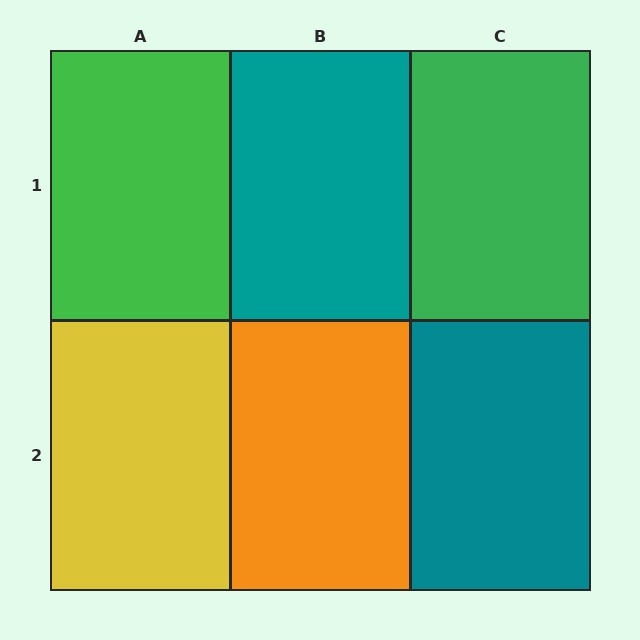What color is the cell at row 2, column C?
Teal.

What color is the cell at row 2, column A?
Yellow.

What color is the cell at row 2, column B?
Orange.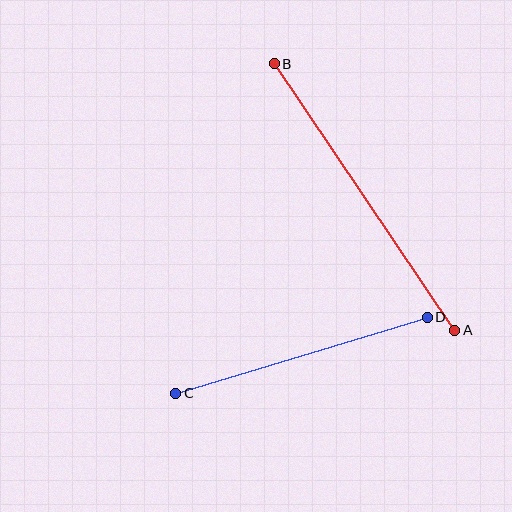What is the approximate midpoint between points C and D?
The midpoint is at approximately (301, 355) pixels.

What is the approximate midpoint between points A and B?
The midpoint is at approximately (365, 197) pixels.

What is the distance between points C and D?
The distance is approximately 263 pixels.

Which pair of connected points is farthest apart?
Points A and B are farthest apart.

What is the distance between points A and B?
The distance is approximately 322 pixels.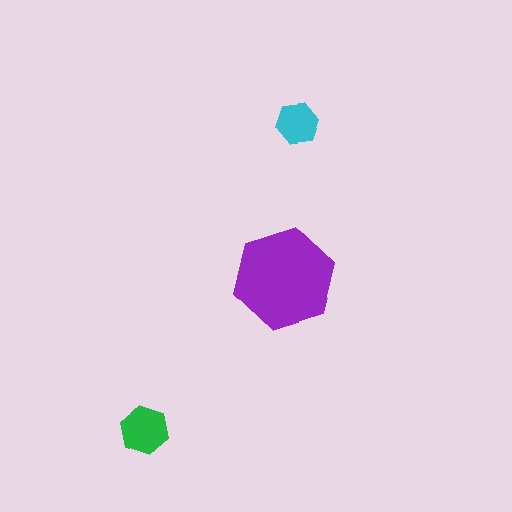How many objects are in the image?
There are 3 objects in the image.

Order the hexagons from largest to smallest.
the purple one, the green one, the cyan one.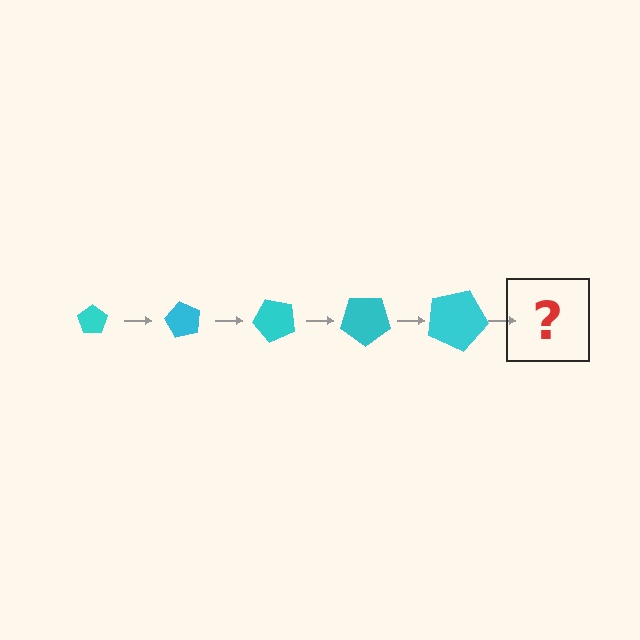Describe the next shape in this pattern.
It should be a pentagon, larger than the previous one and rotated 300 degrees from the start.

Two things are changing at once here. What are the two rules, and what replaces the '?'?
The two rules are that the pentagon grows larger each step and it rotates 60 degrees each step. The '?' should be a pentagon, larger than the previous one and rotated 300 degrees from the start.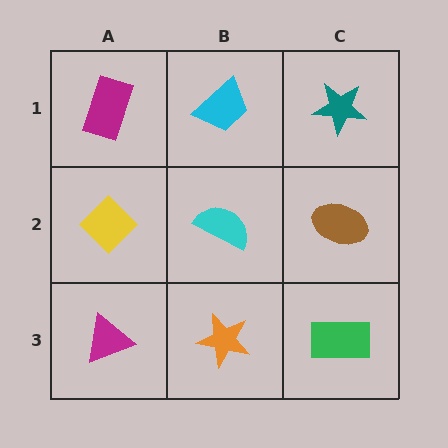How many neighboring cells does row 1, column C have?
2.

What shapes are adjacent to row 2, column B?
A cyan trapezoid (row 1, column B), an orange star (row 3, column B), a yellow diamond (row 2, column A), a brown ellipse (row 2, column C).